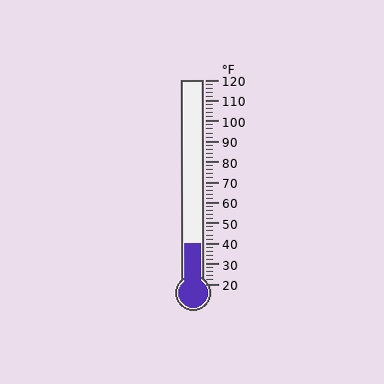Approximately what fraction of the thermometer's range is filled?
The thermometer is filled to approximately 20% of its range.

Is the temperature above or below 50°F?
The temperature is below 50°F.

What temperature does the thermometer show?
The thermometer shows approximately 40°F.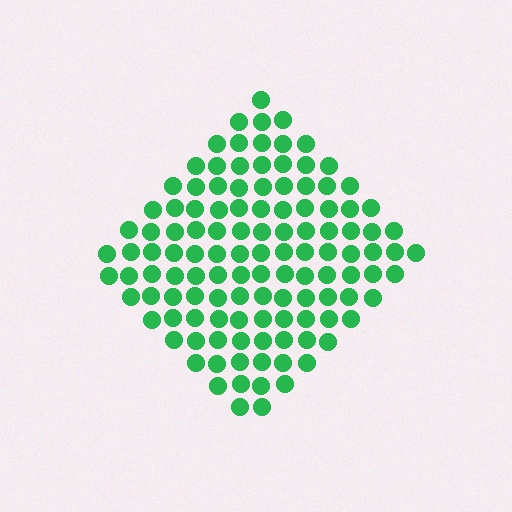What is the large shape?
The large shape is a diamond.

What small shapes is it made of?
It is made of small circles.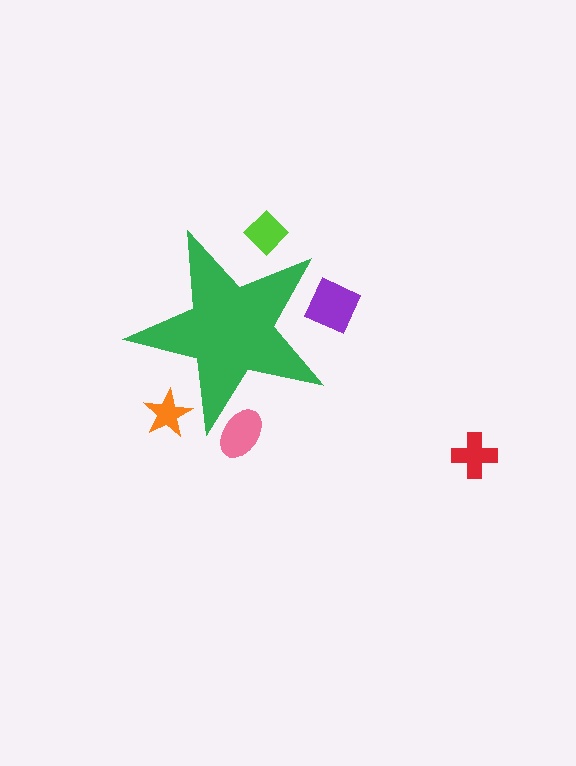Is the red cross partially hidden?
No, the red cross is fully visible.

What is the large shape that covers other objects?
A green star.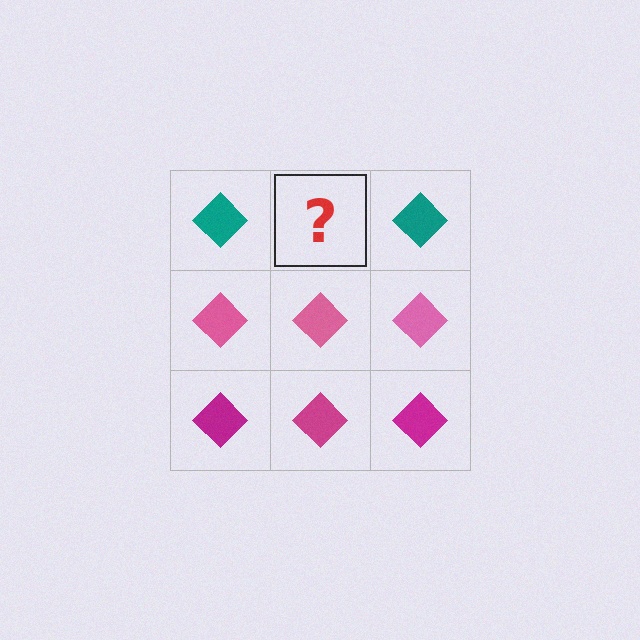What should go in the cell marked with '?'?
The missing cell should contain a teal diamond.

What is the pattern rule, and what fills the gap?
The rule is that each row has a consistent color. The gap should be filled with a teal diamond.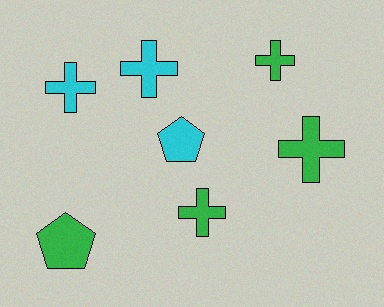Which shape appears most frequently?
Cross, with 5 objects.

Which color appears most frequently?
Green, with 4 objects.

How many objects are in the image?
There are 7 objects.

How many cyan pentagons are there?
There is 1 cyan pentagon.